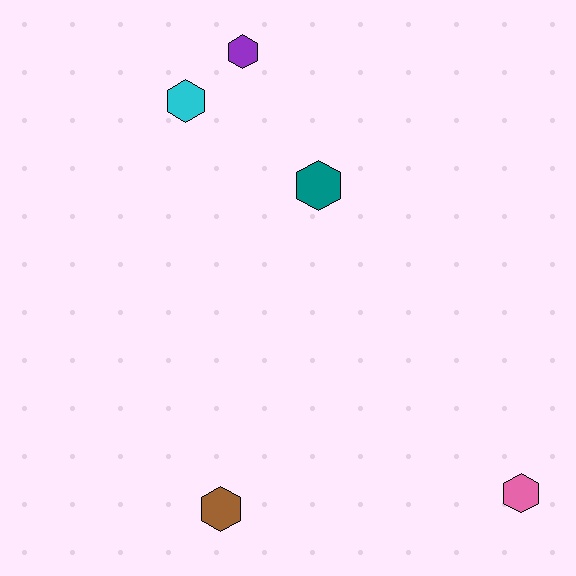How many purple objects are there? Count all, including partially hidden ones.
There is 1 purple object.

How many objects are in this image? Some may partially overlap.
There are 5 objects.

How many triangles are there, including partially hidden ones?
There are no triangles.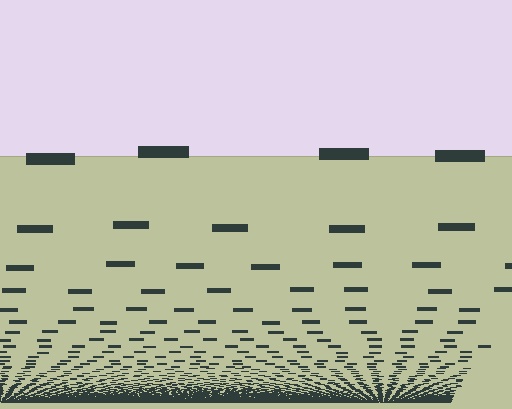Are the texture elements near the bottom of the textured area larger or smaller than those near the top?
Smaller. The gradient is inverted — elements near the bottom are smaller and denser.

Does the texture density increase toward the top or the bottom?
Density increases toward the bottom.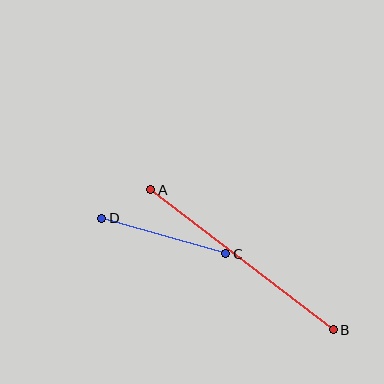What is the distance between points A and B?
The distance is approximately 230 pixels.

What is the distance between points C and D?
The distance is approximately 129 pixels.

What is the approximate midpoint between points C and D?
The midpoint is at approximately (164, 236) pixels.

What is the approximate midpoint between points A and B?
The midpoint is at approximately (242, 260) pixels.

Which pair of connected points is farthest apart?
Points A and B are farthest apart.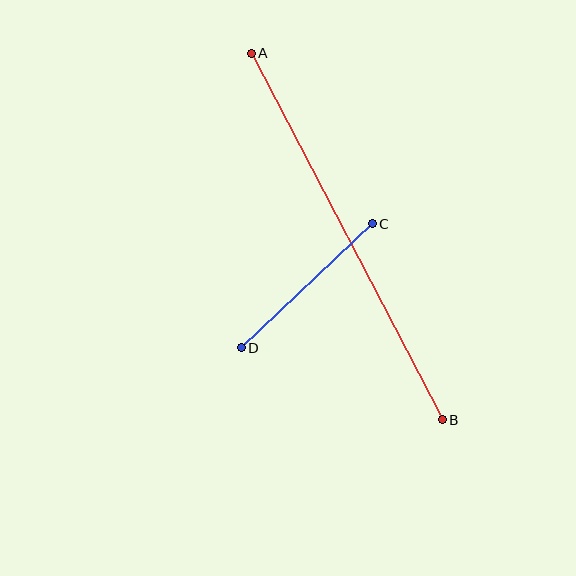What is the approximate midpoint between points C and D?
The midpoint is at approximately (307, 286) pixels.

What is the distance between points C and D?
The distance is approximately 180 pixels.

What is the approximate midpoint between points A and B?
The midpoint is at approximately (347, 237) pixels.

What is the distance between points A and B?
The distance is approximately 413 pixels.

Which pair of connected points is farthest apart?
Points A and B are farthest apart.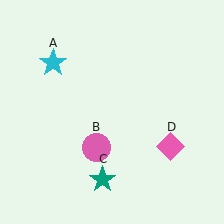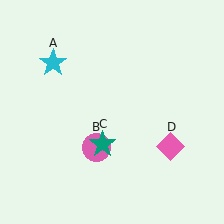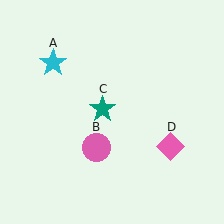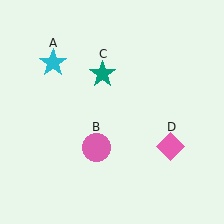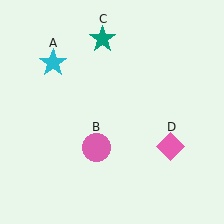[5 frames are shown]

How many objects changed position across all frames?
1 object changed position: teal star (object C).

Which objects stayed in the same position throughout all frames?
Cyan star (object A) and pink circle (object B) and pink diamond (object D) remained stationary.